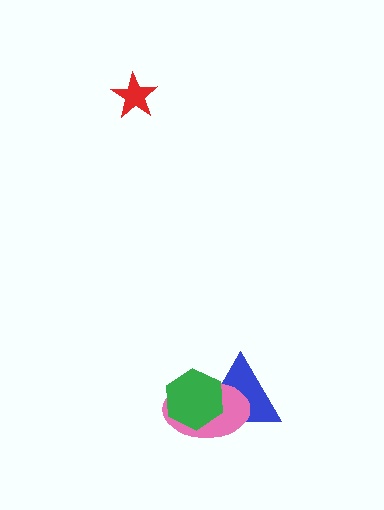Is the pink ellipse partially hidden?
Yes, it is partially covered by another shape.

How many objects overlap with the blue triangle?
2 objects overlap with the blue triangle.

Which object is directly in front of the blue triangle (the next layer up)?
The pink ellipse is directly in front of the blue triangle.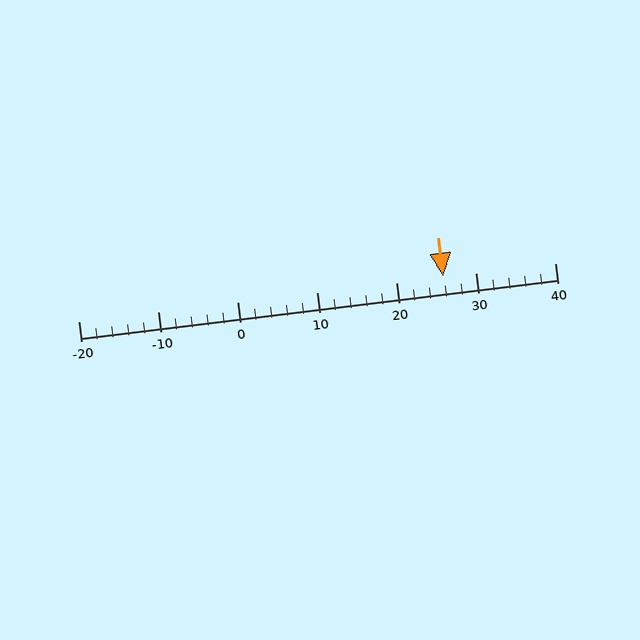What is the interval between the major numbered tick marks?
The major tick marks are spaced 10 units apart.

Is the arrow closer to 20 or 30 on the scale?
The arrow is closer to 30.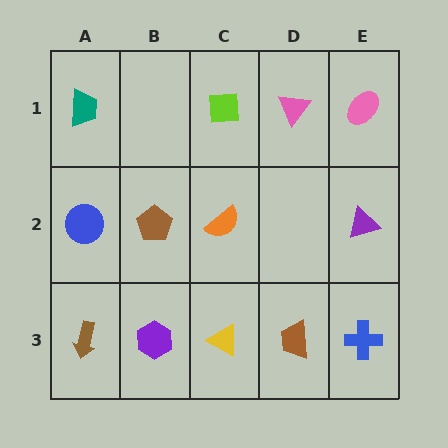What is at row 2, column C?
An orange semicircle.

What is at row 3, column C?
A yellow triangle.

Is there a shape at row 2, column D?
No, that cell is empty.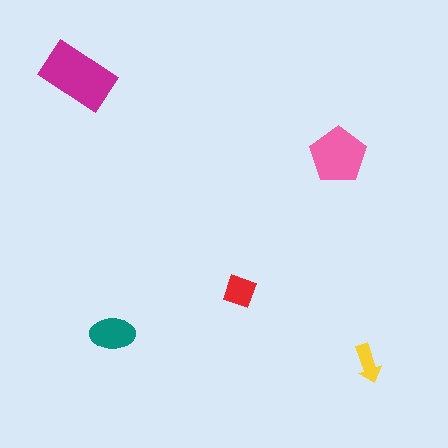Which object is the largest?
The magenta rectangle.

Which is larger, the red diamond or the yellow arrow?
The red diamond.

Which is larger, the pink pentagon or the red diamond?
The pink pentagon.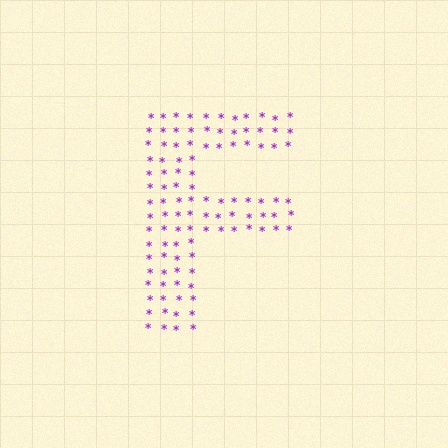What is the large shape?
The large shape is the letter F.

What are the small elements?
The small elements are asterisks.